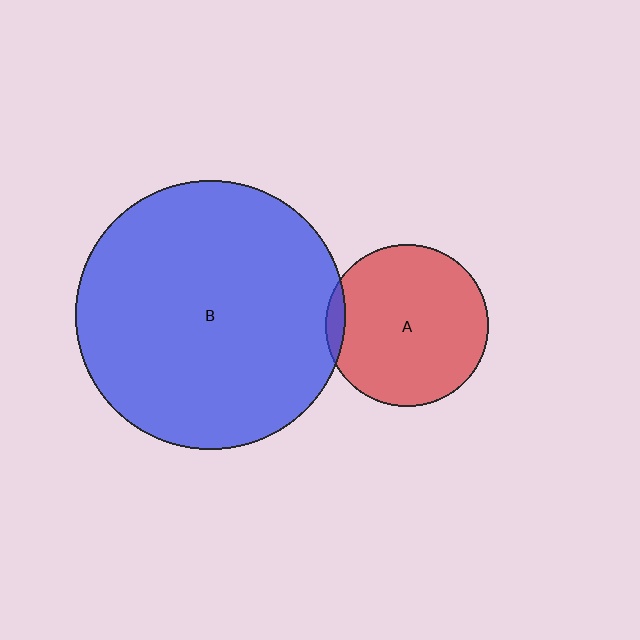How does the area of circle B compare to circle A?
Approximately 2.7 times.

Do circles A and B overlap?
Yes.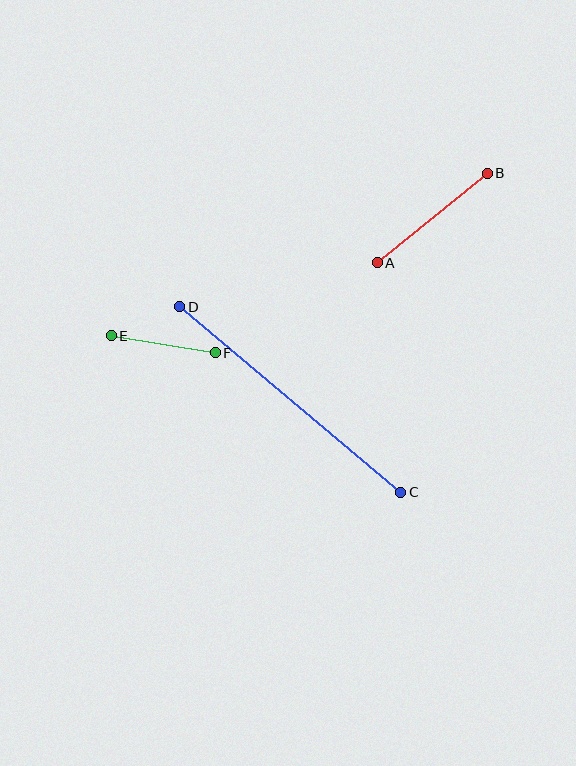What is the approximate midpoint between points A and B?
The midpoint is at approximately (432, 218) pixels.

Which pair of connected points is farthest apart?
Points C and D are farthest apart.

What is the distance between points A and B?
The distance is approximately 142 pixels.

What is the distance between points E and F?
The distance is approximately 106 pixels.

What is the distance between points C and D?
The distance is approximately 289 pixels.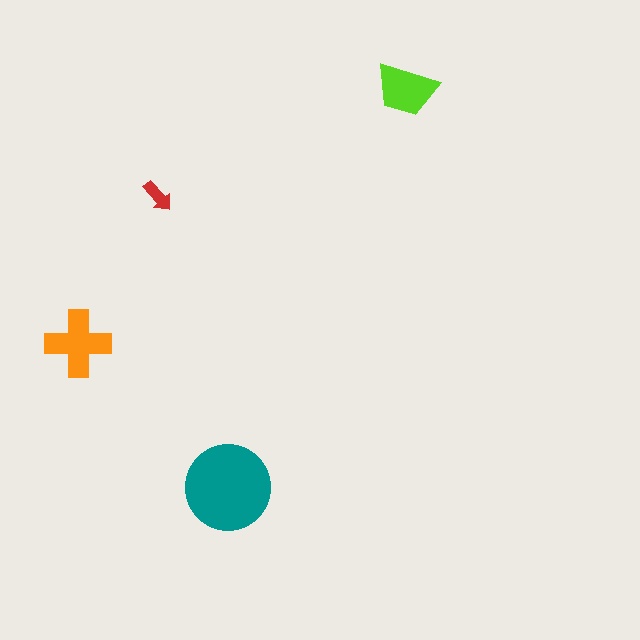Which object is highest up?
The lime trapezoid is topmost.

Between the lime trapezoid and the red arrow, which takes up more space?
The lime trapezoid.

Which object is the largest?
The teal circle.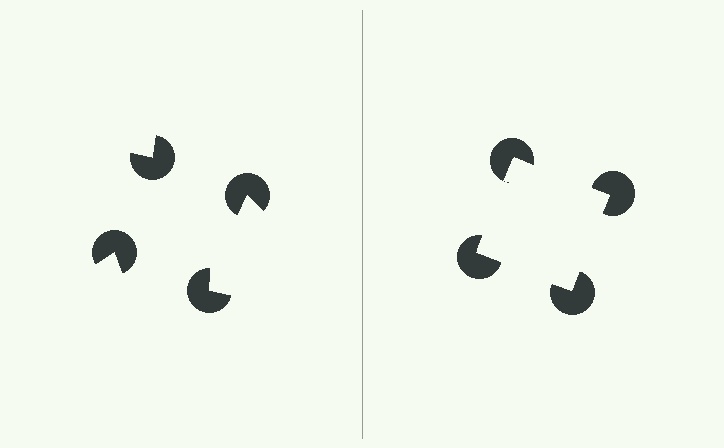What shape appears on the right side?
An illusory square.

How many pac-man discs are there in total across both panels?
8 — 4 on each side.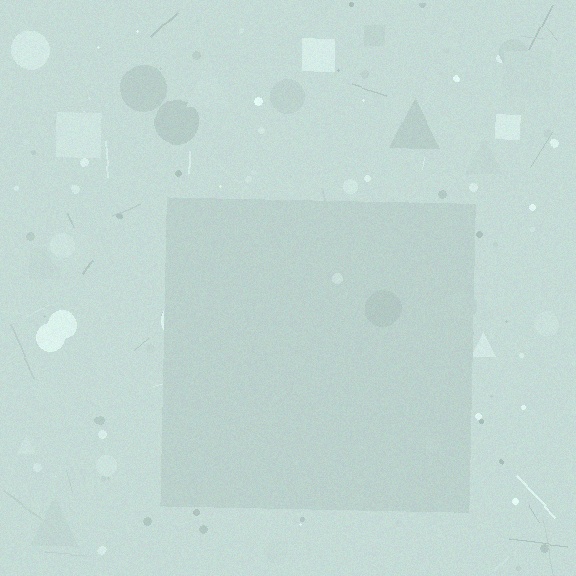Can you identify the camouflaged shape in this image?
The camouflaged shape is a square.